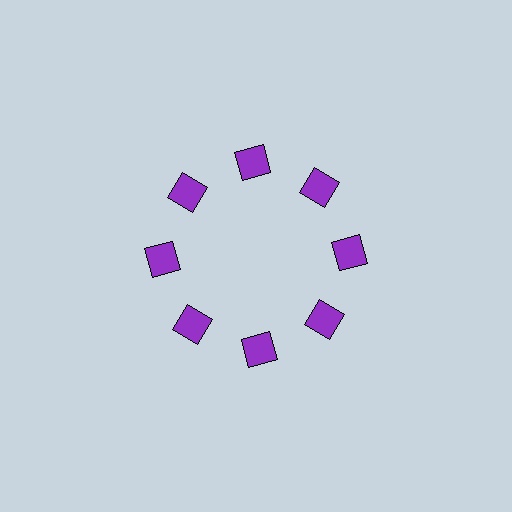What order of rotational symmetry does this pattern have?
This pattern has 8-fold rotational symmetry.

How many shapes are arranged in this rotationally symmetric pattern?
There are 8 shapes, arranged in 8 groups of 1.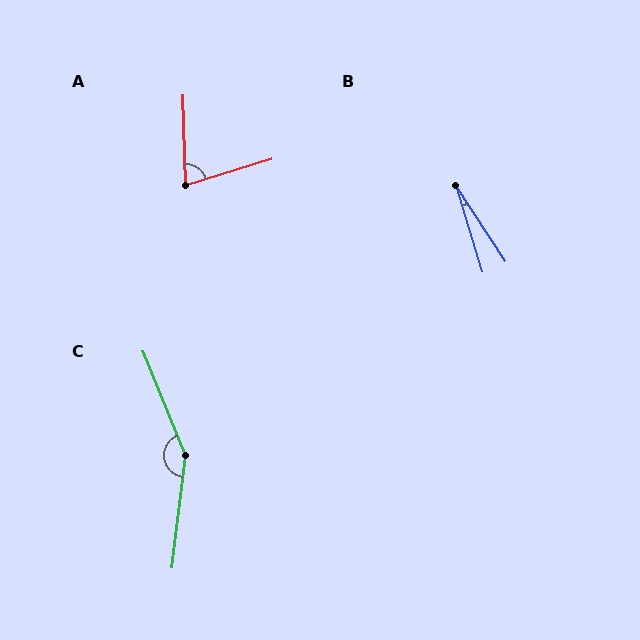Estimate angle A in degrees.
Approximately 75 degrees.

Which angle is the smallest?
B, at approximately 16 degrees.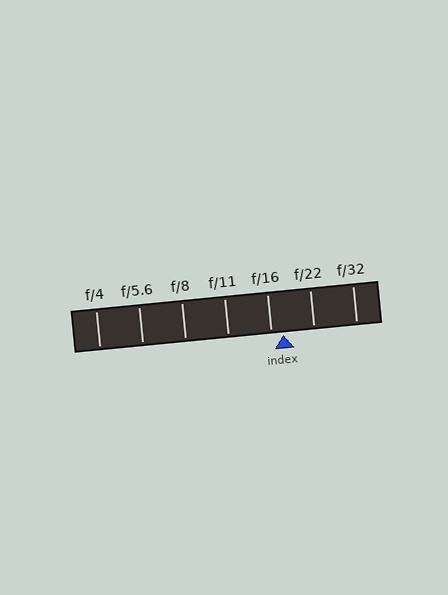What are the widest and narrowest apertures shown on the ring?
The widest aperture shown is f/4 and the narrowest is f/32.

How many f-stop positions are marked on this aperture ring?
There are 7 f-stop positions marked.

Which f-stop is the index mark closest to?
The index mark is closest to f/16.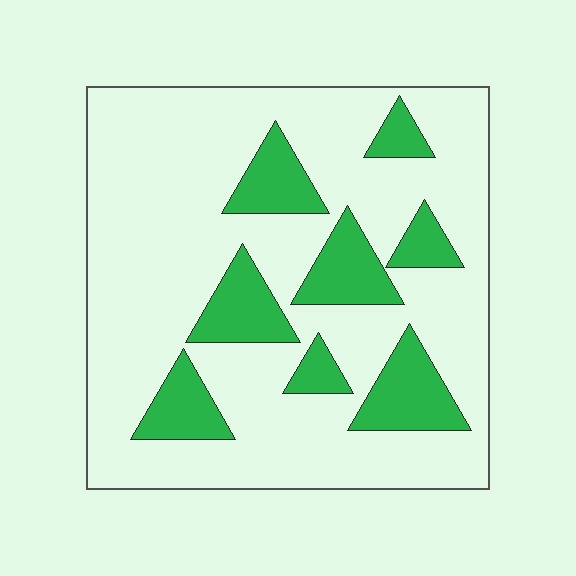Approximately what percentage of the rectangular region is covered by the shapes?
Approximately 20%.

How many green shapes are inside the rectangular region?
8.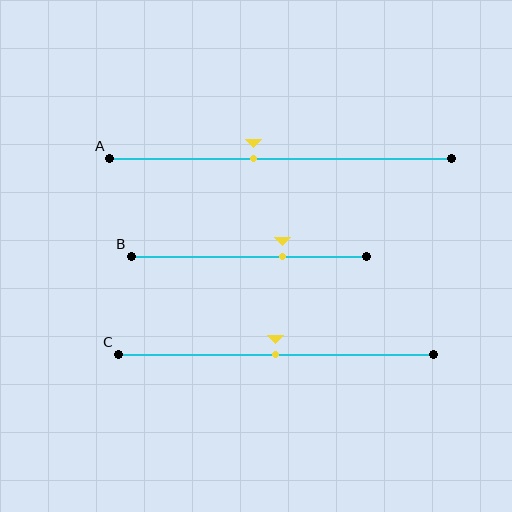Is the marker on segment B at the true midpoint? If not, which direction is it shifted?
No, the marker on segment B is shifted to the right by about 14% of the segment length.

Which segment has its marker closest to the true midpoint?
Segment C has its marker closest to the true midpoint.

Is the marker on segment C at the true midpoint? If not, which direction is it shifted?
Yes, the marker on segment C is at the true midpoint.